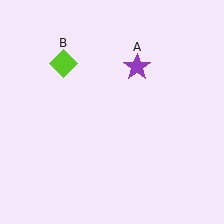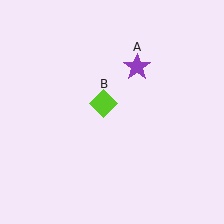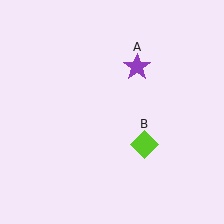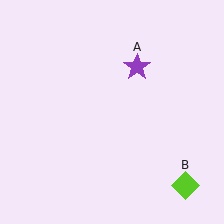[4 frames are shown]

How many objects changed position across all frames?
1 object changed position: lime diamond (object B).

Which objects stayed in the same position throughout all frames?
Purple star (object A) remained stationary.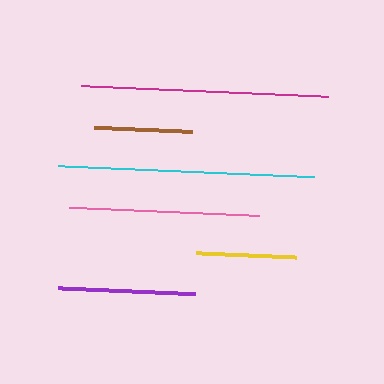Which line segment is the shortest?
The brown line is the shortest at approximately 99 pixels.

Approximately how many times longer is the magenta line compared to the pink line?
The magenta line is approximately 1.3 times the length of the pink line.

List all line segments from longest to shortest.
From longest to shortest: cyan, magenta, pink, purple, yellow, brown.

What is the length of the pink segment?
The pink segment is approximately 190 pixels long.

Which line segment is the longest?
The cyan line is the longest at approximately 255 pixels.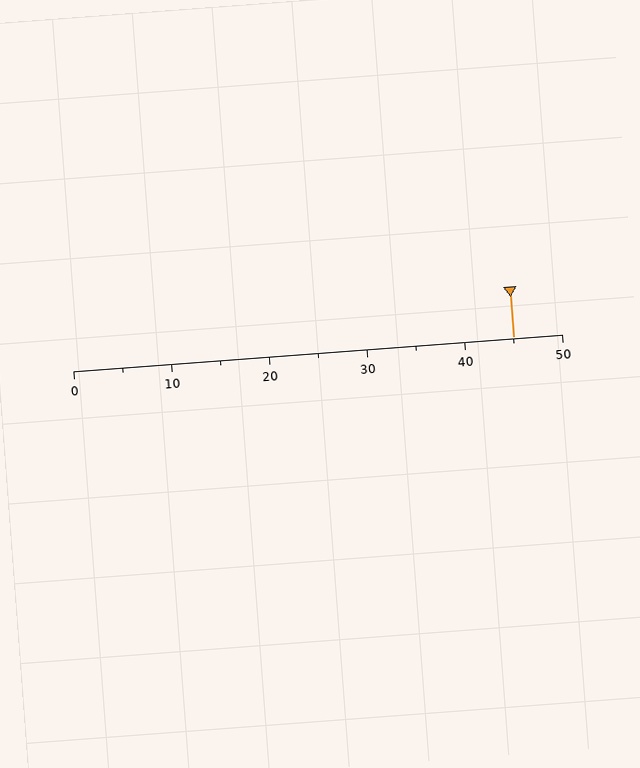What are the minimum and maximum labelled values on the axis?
The axis runs from 0 to 50.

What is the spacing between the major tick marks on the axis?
The major ticks are spaced 10 apart.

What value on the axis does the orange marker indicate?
The marker indicates approximately 45.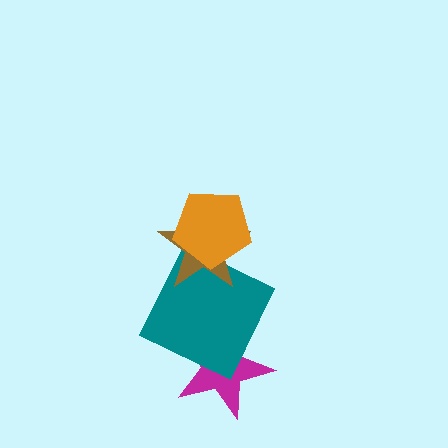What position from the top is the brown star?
The brown star is 2nd from the top.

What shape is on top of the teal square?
The brown star is on top of the teal square.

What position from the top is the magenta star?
The magenta star is 4th from the top.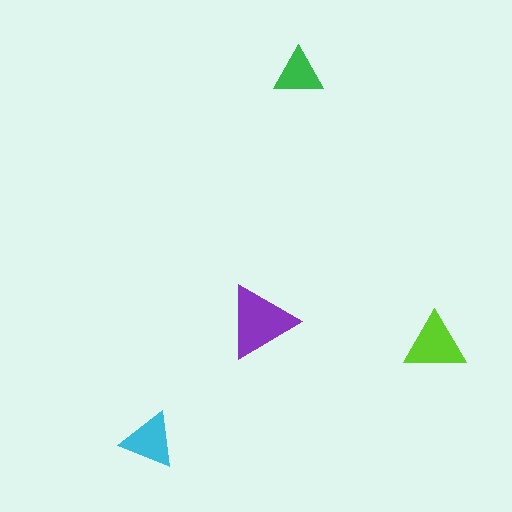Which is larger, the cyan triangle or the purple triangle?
The purple one.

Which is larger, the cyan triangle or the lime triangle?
The lime one.